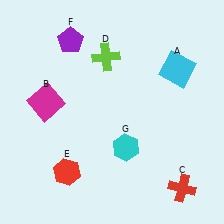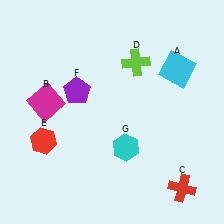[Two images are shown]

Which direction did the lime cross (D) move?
The lime cross (D) moved right.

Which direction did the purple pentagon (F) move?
The purple pentagon (F) moved down.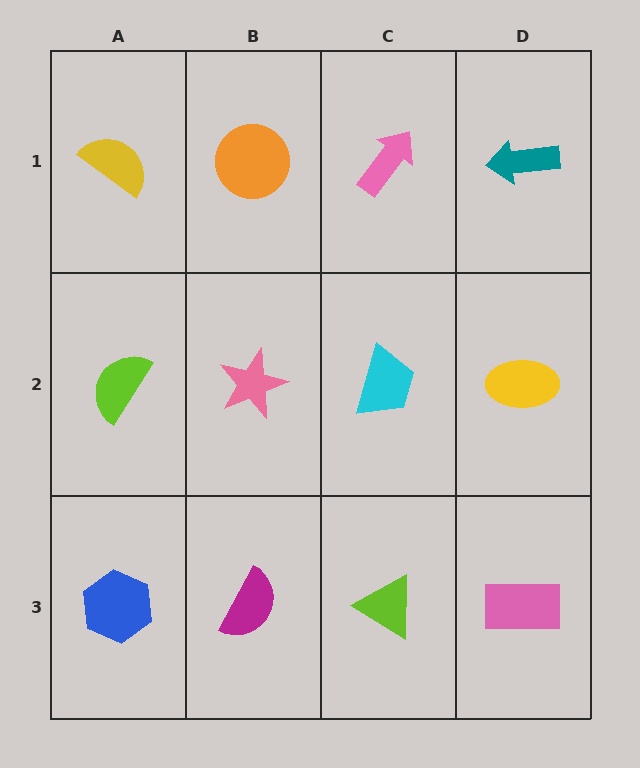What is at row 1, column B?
An orange circle.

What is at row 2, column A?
A lime semicircle.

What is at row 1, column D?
A teal arrow.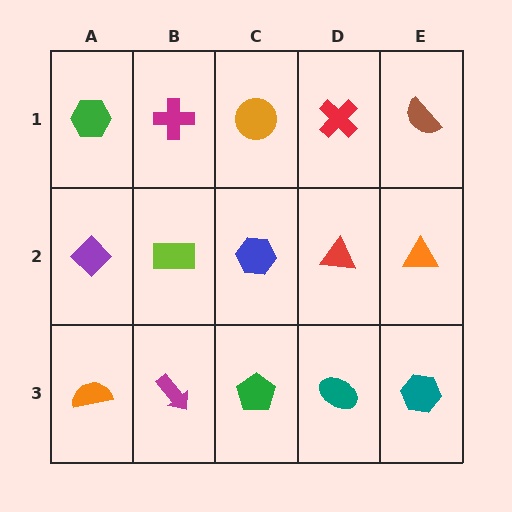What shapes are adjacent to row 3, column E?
An orange triangle (row 2, column E), a teal ellipse (row 3, column D).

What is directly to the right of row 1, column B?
An orange circle.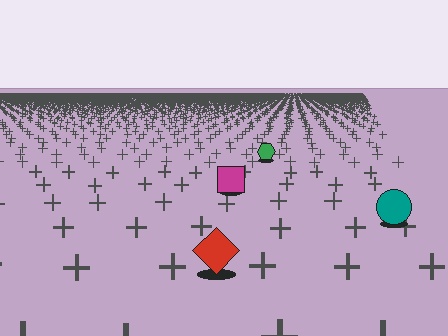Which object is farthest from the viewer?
The green hexagon is farthest from the viewer. It appears smaller and the ground texture around it is denser.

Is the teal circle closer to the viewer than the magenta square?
Yes. The teal circle is closer — you can tell from the texture gradient: the ground texture is coarser near it.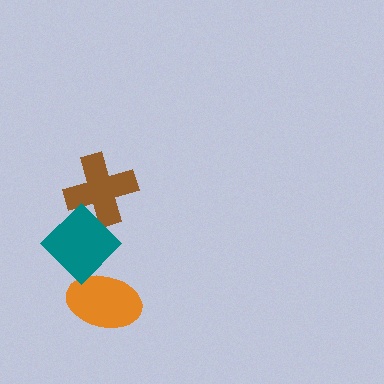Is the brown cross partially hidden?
Yes, it is partially covered by another shape.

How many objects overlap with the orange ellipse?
1 object overlaps with the orange ellipse.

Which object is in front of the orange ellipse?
The teal diamond is in front of the orange ellipse.